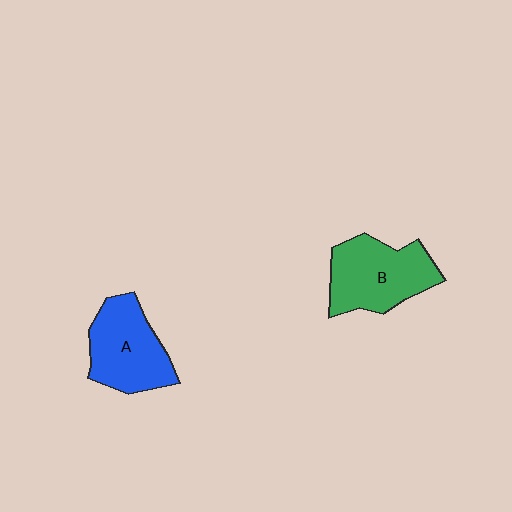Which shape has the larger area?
Shape B (green).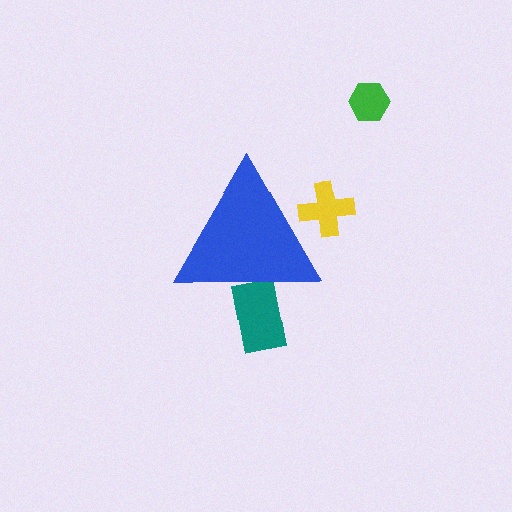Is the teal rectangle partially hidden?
Yes, the teal rectangle is partially hidden behind the blue triangle.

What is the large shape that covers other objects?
A blue triangle.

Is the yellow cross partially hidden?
Yes, the yellow cross is partially hidden behind the blue triangle.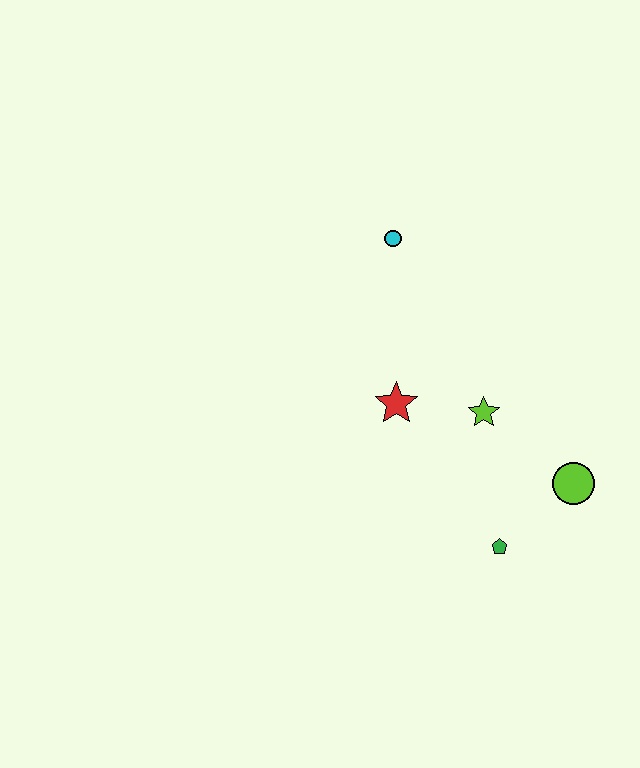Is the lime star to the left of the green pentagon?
Yes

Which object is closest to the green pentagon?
The lime circle is closest to the green pentagon.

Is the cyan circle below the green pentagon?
No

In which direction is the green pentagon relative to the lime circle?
The green pentagon is to the left of the lime circle.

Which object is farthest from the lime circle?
The cyan circle is farthest from the lime circle.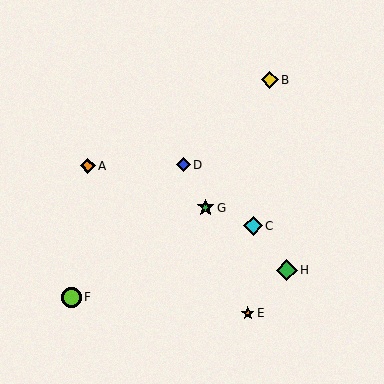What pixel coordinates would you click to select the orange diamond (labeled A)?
Click at (88, 166) to select the orange diamond A.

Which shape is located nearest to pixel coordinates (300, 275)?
The green diamond (labeled H) at (287, 270) is nearest to that location.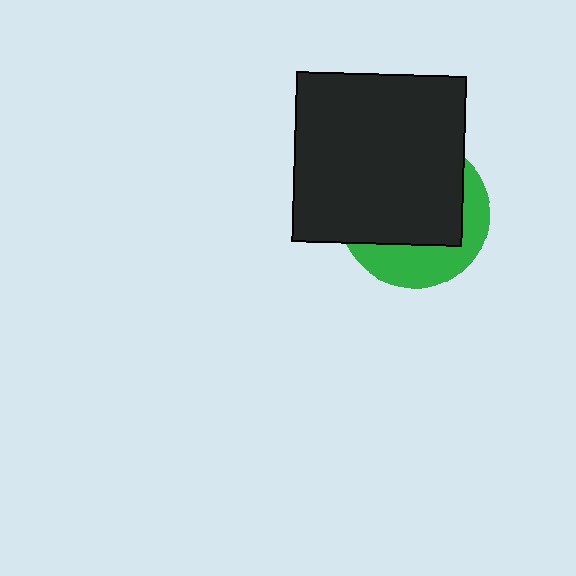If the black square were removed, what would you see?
You would see the complete green circle.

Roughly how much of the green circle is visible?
A small part of it is visible (roughly 34%).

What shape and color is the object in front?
The object in front is a black square.